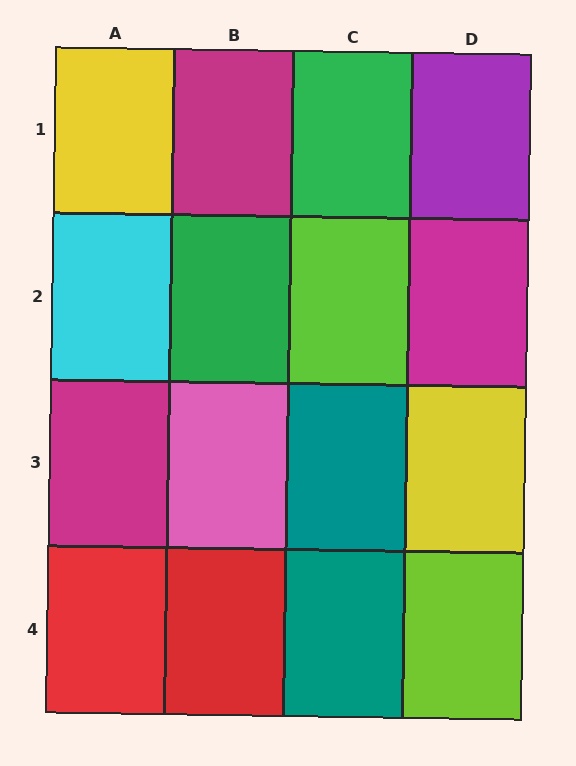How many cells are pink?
1 cell is pink.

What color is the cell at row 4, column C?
Teal.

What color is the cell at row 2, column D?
Magenta.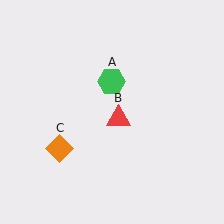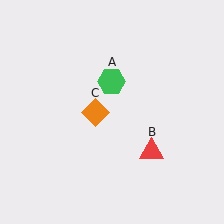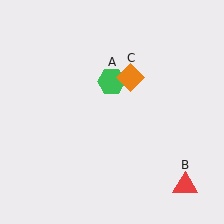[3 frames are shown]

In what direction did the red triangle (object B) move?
The red triangle (object B) moved down and to the right.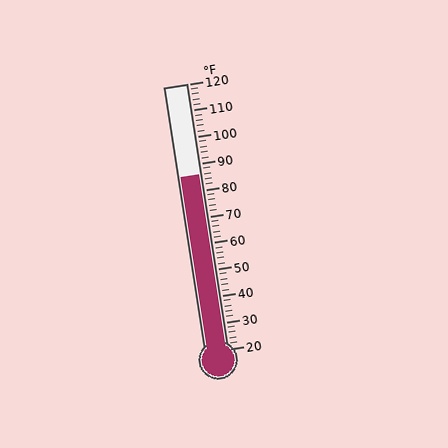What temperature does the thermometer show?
The thermometer shows approximately 86°F.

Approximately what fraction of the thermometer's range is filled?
The thermometer is filled to approximately 65% of its range.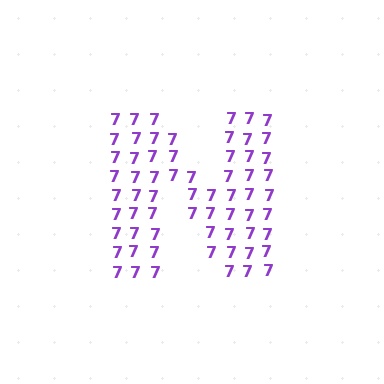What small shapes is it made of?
It is made of small digit 7's.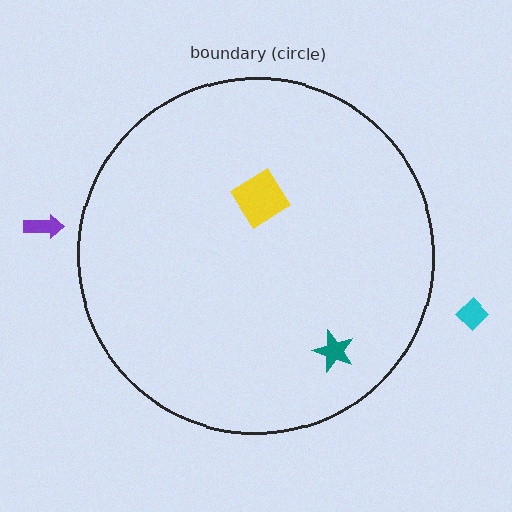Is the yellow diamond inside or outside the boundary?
Inside.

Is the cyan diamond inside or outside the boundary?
Outside.